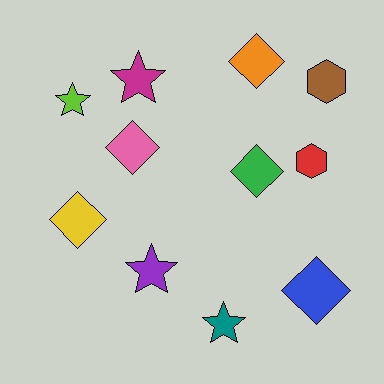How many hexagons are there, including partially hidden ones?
There are 2 hexagons.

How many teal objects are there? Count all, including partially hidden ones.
There is 1 teal object.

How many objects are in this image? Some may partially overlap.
There are 11 objects.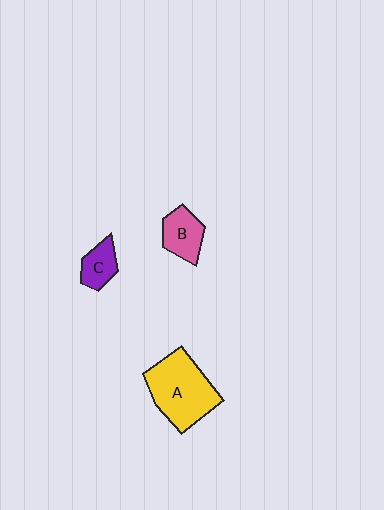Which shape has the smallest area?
Shape C (purple).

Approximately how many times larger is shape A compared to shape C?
Approximately 2.8 times.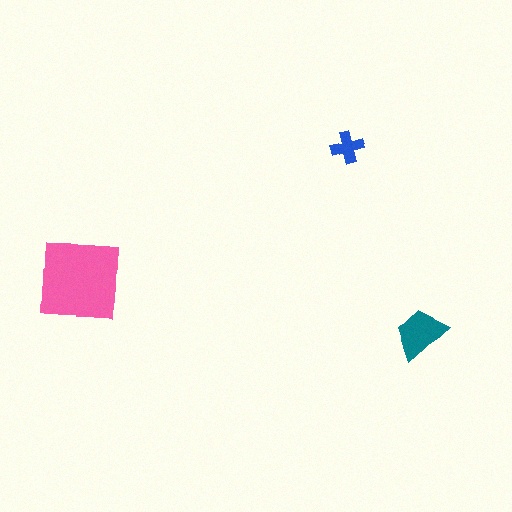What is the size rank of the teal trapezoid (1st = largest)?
2nd.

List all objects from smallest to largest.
The blue cross, the teal trapezoid, the pink square.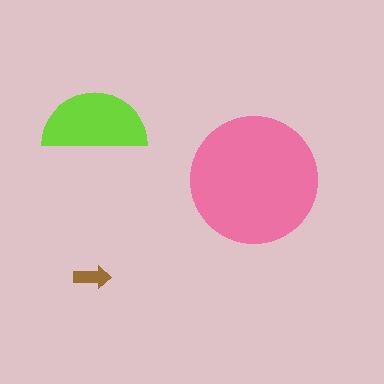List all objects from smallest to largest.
The brown arrow, the lime semicircle, the pink circle.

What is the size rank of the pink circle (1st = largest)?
1st.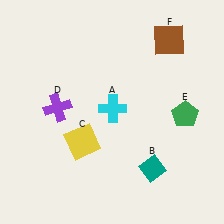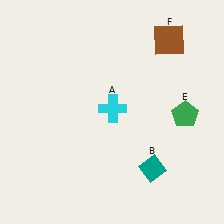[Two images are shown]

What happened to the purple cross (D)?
The purple cross (D) was removed in Image 2. It was in the top-left area of Image 1.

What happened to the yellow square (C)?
The yellow square (C) was removed in Image 2. It was in the bottom-left area of Image 1.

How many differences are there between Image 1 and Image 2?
There are 2 differences between the two images.